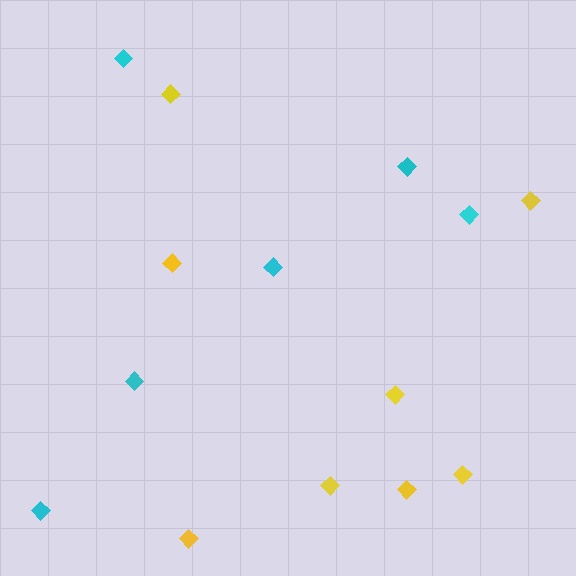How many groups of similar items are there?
There are 2 groups: one group of cyan diamonds (6) and one group of yellow diamonds (8).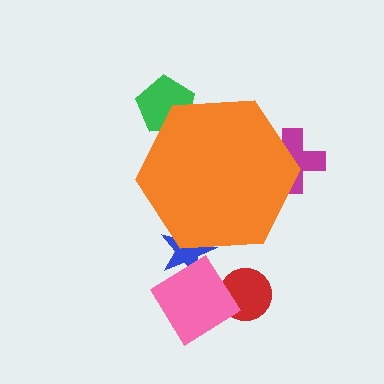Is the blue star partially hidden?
Yes, the blue star is partially hidden behind the orange hexagon.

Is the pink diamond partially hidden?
No, the pink diamond is fully visible.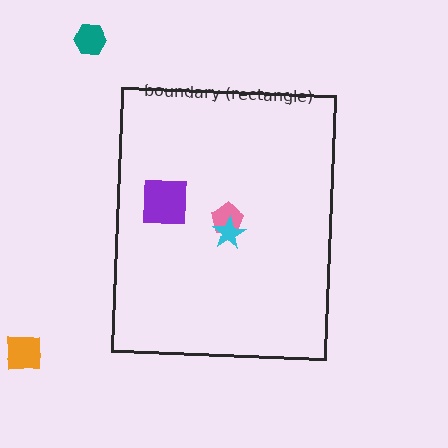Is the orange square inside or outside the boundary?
Outside.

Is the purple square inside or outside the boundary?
Inside.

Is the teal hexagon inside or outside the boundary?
Outside.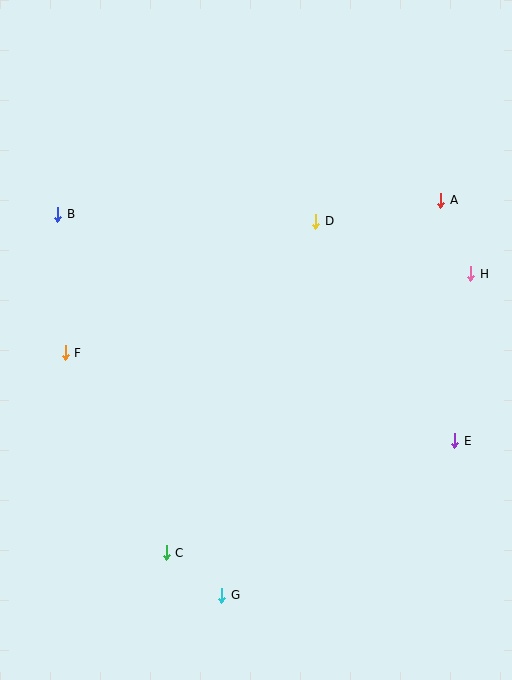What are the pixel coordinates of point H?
Point H is at (471, 274).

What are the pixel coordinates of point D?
Point D is at (316, 221).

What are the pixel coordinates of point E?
Point E is at (455, 441).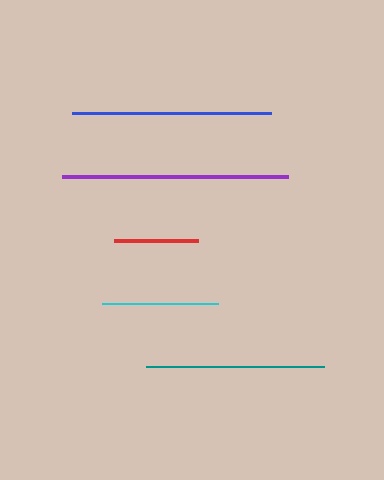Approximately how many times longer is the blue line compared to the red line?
The blue line is approximately 2.3 times the length of the red line.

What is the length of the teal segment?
The teal segment is approximately 178 pixels long.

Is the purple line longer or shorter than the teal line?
The purple line is longer than the teal line.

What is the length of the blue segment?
The blue segment is approximately 198 pixels long.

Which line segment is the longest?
The purple line is the longest at approximately 227 pixels.